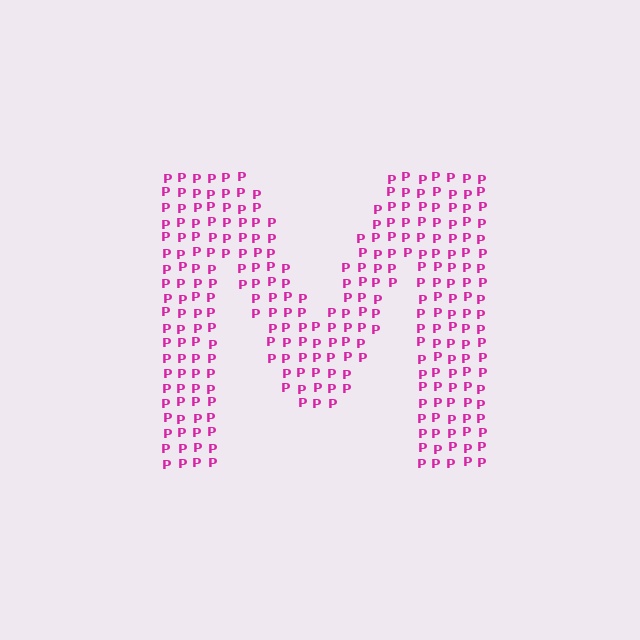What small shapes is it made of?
It is made of small letter P's.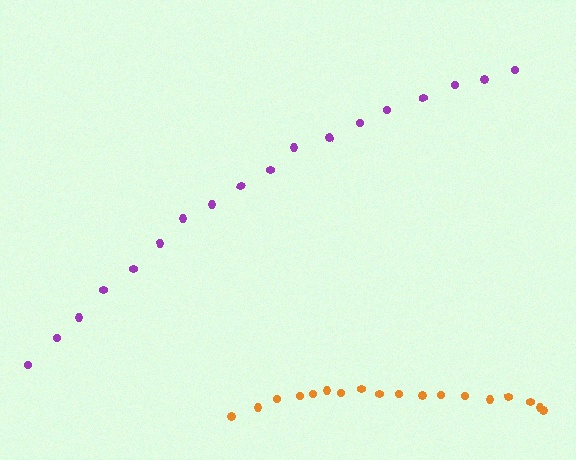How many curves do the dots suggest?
There are 2 distinct paths.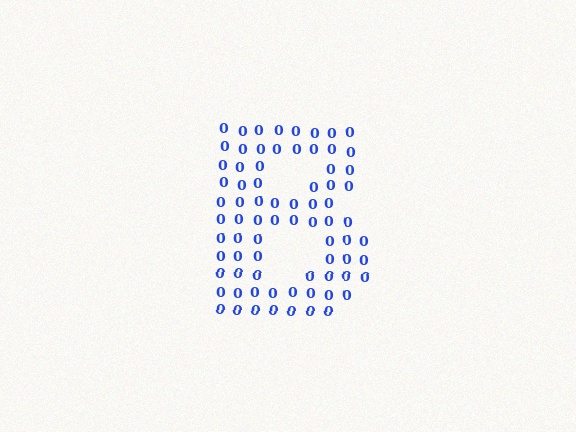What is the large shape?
The large shape is the letter B.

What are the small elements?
The small elements are digit 0's.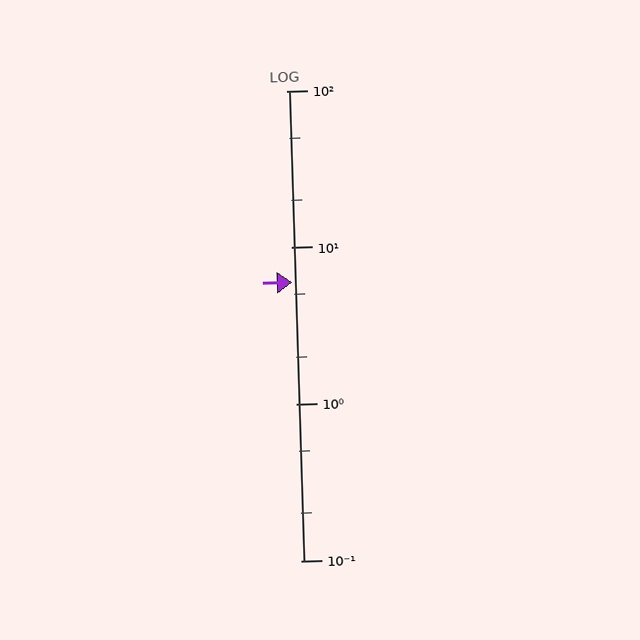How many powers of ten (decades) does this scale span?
The scale spans 3 decades, from 0.1 to 100.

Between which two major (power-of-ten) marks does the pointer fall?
The pointer is between 1 and 10.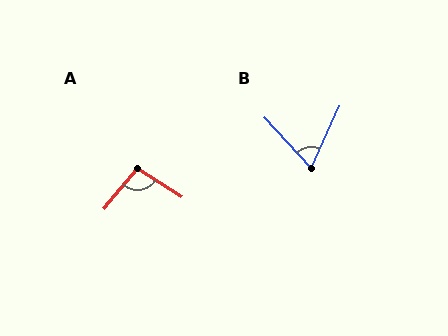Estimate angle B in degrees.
Approximately 67 degrees.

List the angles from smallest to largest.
B (67°), A (97°).